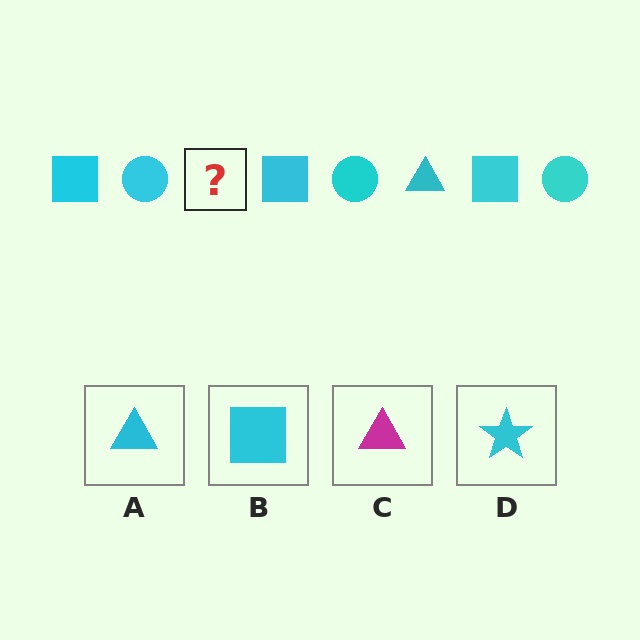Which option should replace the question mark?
Option A.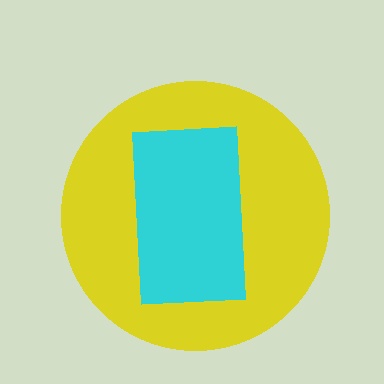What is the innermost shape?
The cyan rectangle.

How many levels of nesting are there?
2.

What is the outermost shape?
The yellow circle.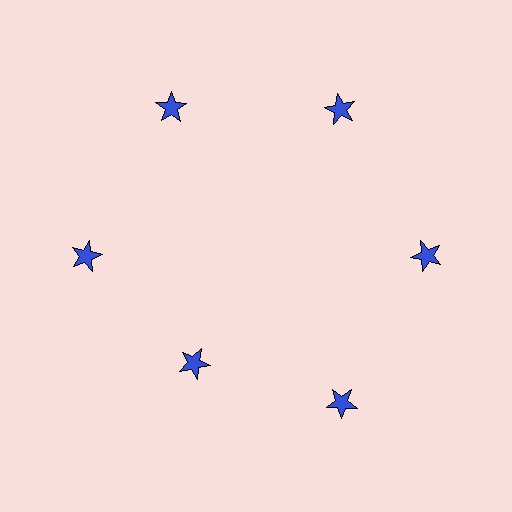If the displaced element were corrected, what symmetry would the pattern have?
It would have 6-fold rotational symmetry — the pattern would map onto itself every 60 degrees.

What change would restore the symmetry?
The symmetry would be restored by moving it outward, back onto the ring so that all 6 stars sit at equal angles and equal distance from the center.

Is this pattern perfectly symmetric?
No. The 6 blue stars are arranged in a ring, but one element near the 7 o'clock position is pulled inward toward the center, breaking the 6-fold rotational symmetry.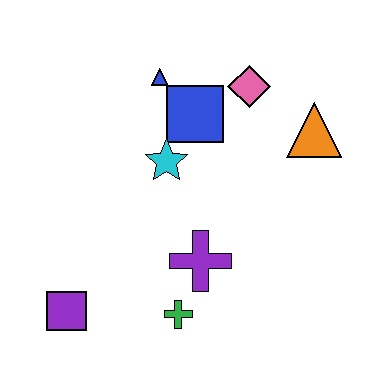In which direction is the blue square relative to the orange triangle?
The blue square is to the left of the orange triangle.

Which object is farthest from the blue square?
The purple square is farthest from the blue square.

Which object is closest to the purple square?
The green cross is closest to the purple square.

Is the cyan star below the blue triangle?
Yes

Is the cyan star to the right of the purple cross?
No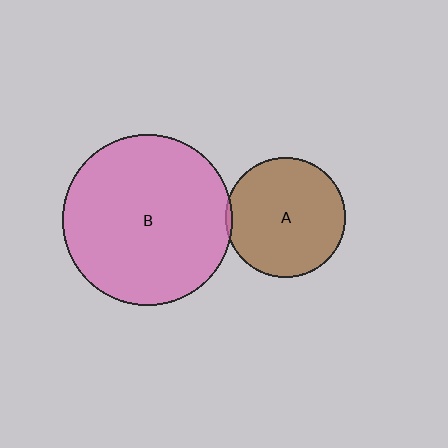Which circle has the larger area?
Circle B (pink).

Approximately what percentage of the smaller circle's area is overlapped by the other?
Approximately 5%.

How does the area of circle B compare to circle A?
Approximately 2.0 times.